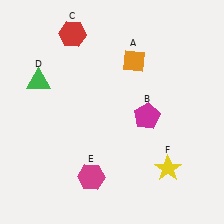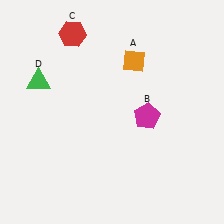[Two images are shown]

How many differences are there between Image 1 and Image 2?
There are 2 differences between the two images.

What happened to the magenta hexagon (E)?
The magenta hexagon (E) was removed in Image 2. It was in the bottom-left area of Image 1.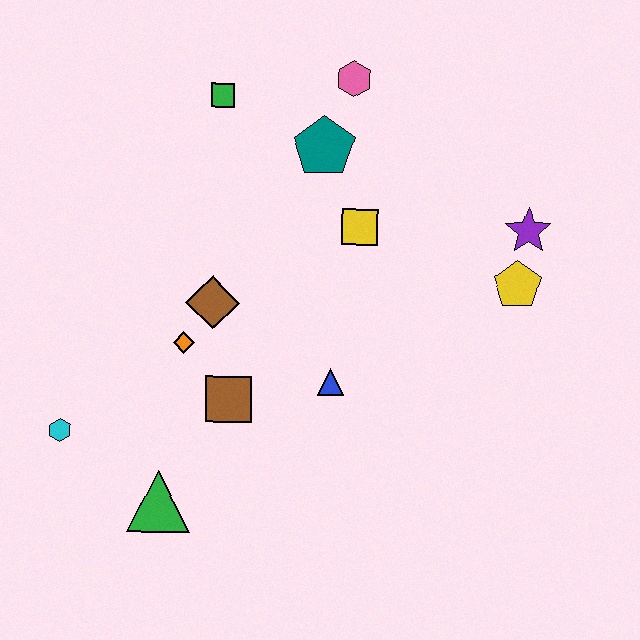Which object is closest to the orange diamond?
The brown diamond is closest to the orange diamond.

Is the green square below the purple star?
No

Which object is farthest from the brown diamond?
The purple star is farthest from the brown diamond.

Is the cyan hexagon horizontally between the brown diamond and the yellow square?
No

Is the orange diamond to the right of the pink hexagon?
No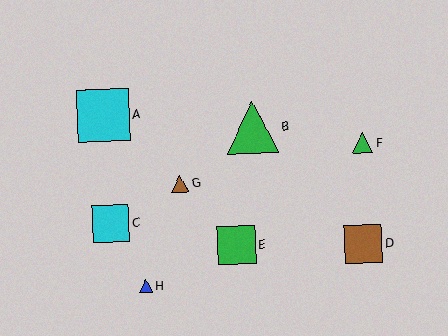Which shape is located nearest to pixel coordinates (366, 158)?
The green triangle (labeled F) at (363, 143) is nearest to that location.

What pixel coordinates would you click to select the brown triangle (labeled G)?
Click at (180, 184) to select the brown triangle G.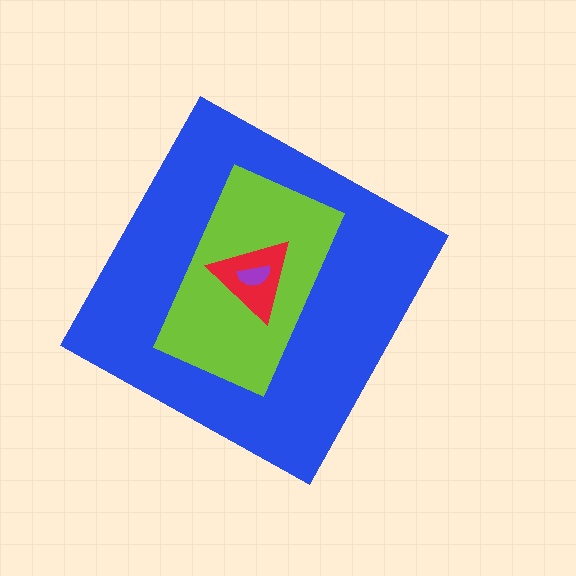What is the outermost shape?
The blue diamond.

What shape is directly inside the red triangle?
The purple semicircle.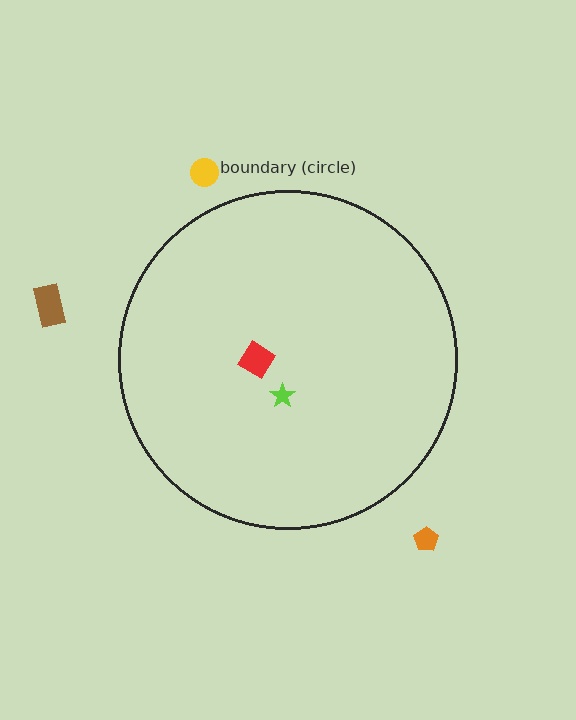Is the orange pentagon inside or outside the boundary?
Outside.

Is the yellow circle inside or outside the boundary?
Outside.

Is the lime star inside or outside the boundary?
Inside.